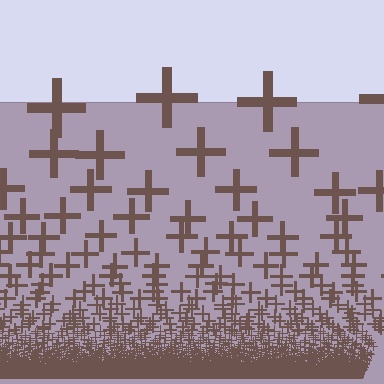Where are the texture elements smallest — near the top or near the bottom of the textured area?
Near the bottom.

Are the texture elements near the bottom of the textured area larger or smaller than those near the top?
Smaller. The gradient is inverted — elements near the bottom are smaller and denser.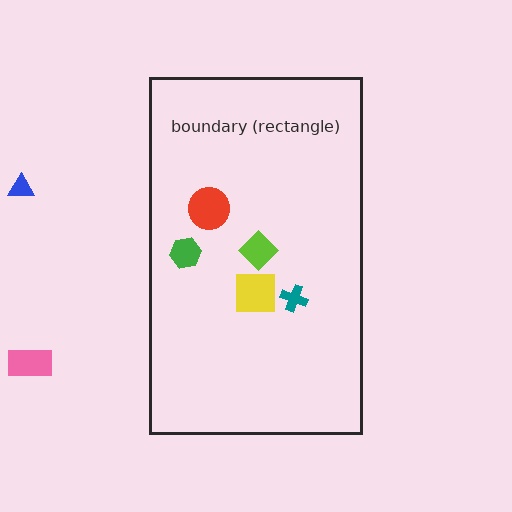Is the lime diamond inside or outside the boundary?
Inside.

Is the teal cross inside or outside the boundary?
Inside.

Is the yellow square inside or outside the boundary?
Inside.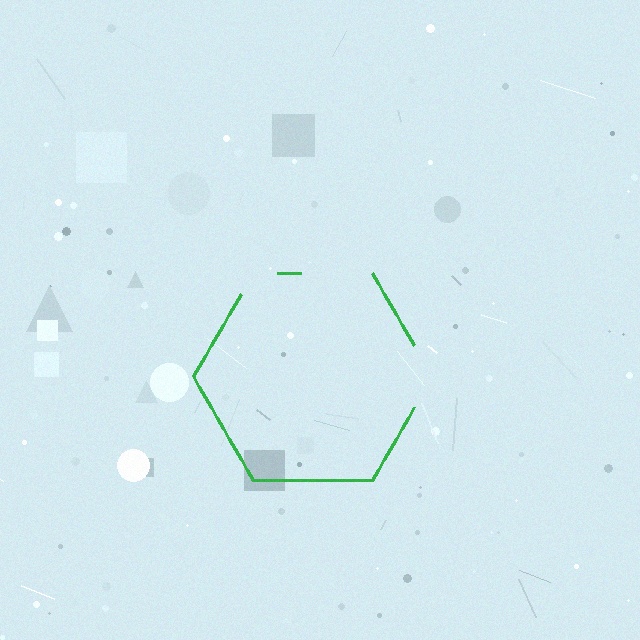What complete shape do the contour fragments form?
The contour fragments form a hexagon.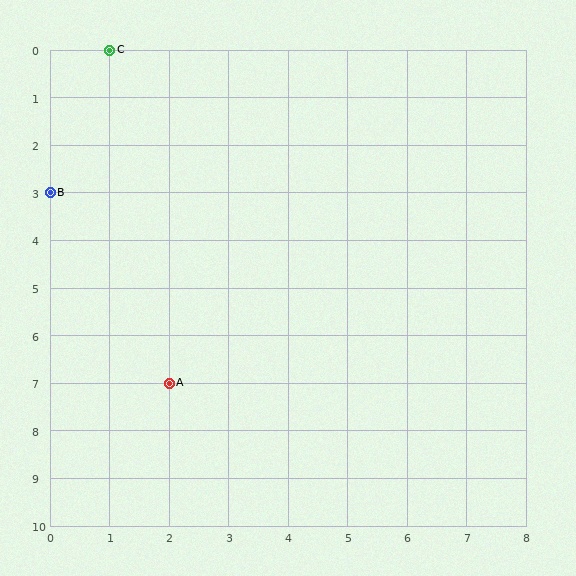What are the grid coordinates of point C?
Point C is at grid coordinates (1, 0).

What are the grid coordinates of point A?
Point A is at grid coordinates (2, 7).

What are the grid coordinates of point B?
Point B is at grid coordinates (0, 3).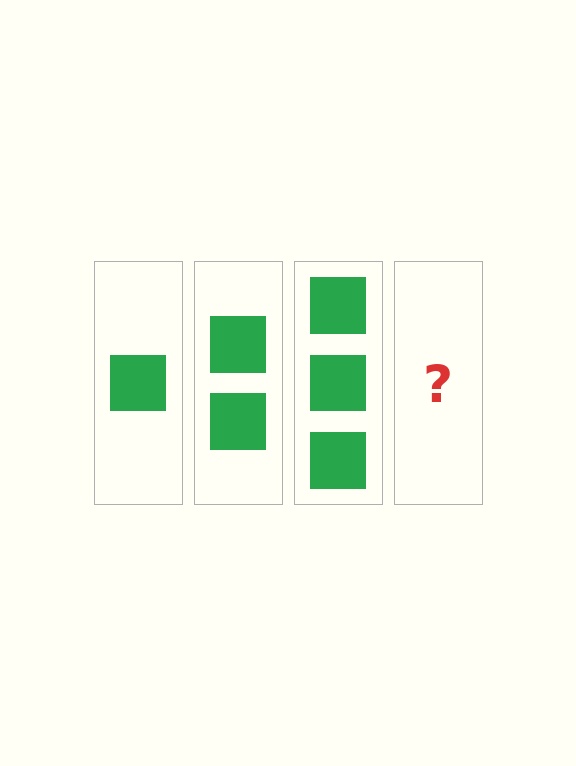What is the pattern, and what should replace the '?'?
The pattern is that each step adds one more square. The '?' should be 4 squares.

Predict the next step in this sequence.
The next step is 4 squares.